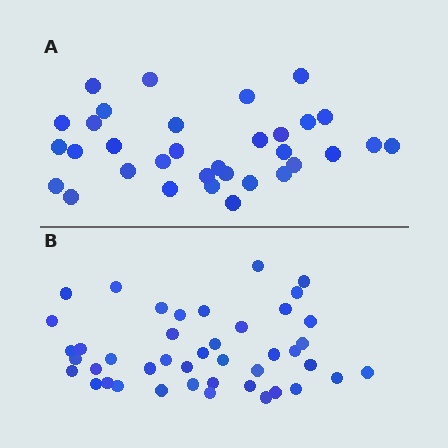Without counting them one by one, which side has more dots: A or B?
Region B (the bottom region) has more dots.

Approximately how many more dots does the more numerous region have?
Region B has roughly 10 or so more dots than region A.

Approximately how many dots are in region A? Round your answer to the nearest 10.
About 30 dots. (The exact count is 33, which rounds to 30.)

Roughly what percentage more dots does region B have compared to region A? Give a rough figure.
About 30% more.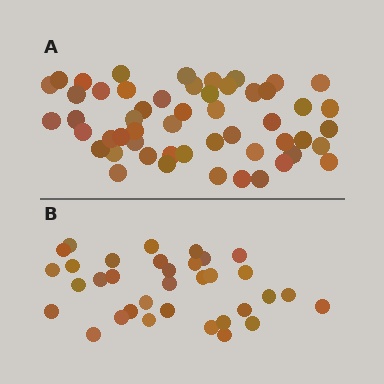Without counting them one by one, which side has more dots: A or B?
Region A (the top region) has more dots.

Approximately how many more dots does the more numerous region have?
Region A has approximately 20 more dots than region B.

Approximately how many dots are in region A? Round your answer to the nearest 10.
About 50 dots. (The exact count is 53, which rounds to 50.)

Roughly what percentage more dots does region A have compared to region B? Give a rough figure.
About 55% more.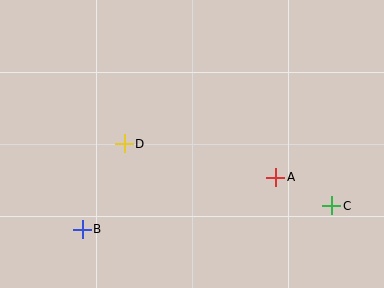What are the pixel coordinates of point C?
Point C is at (332, 206).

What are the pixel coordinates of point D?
Point D is at (124, 144).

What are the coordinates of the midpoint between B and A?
The midpoint between B and A is at (179, 203).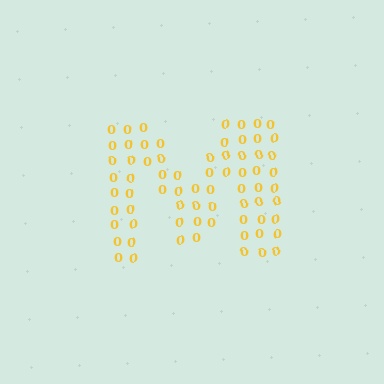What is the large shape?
The large shape is the letter M.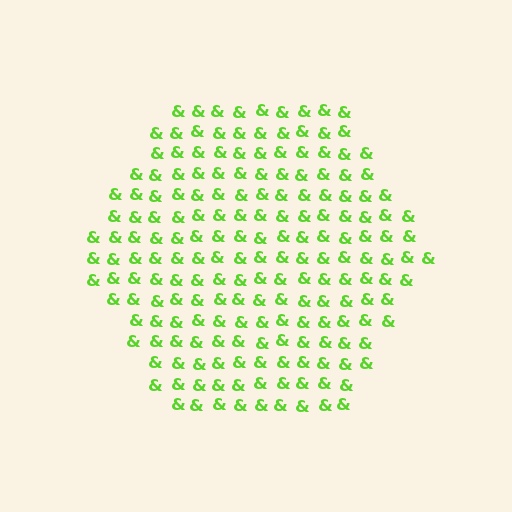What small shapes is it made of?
It is made of small ampersands.